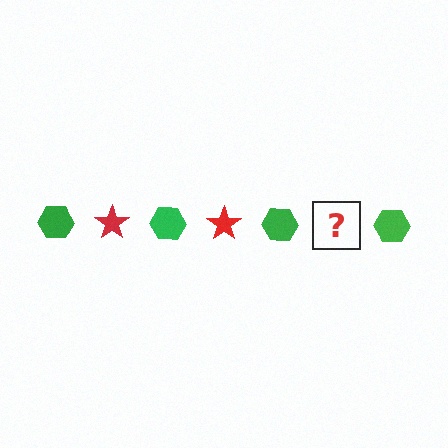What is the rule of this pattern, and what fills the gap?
The rule is that the pattern alternates between green hexagon and red star. The gap should be filled with a red star.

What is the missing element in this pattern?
The missing element is a red star.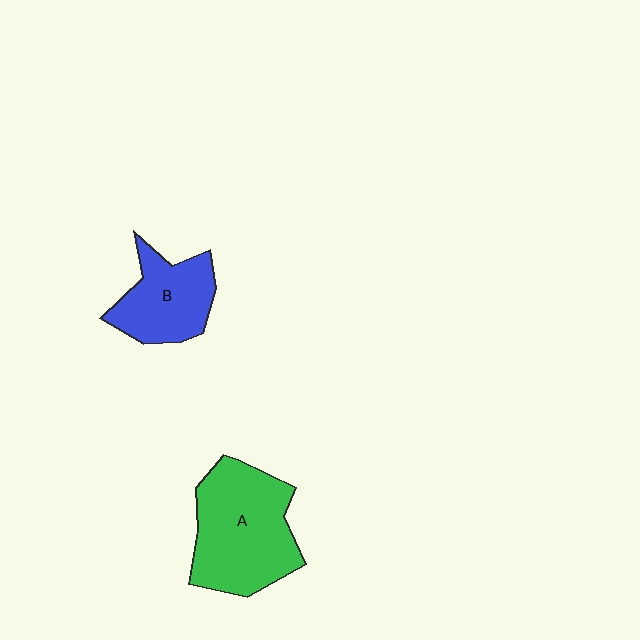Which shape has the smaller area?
Shape B (blue).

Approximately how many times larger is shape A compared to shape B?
Approximately 1.6 times.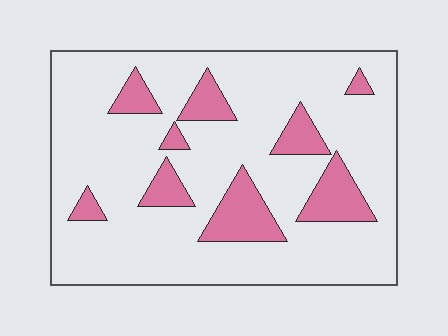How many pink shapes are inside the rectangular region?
9.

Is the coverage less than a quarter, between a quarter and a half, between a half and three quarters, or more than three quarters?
Less than a quarter.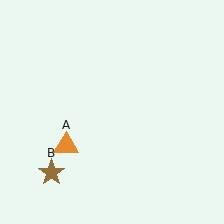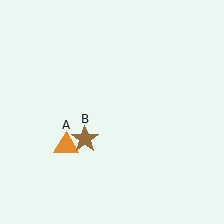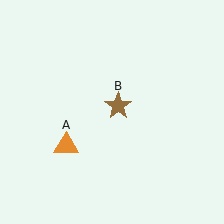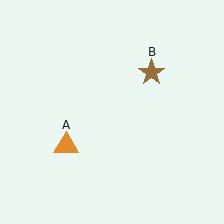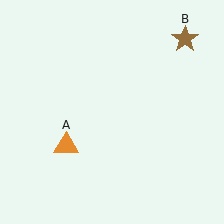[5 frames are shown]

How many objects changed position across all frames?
1 object changed position: brown star (object B).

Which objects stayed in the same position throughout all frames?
Orange triangle (object A) remained stationary.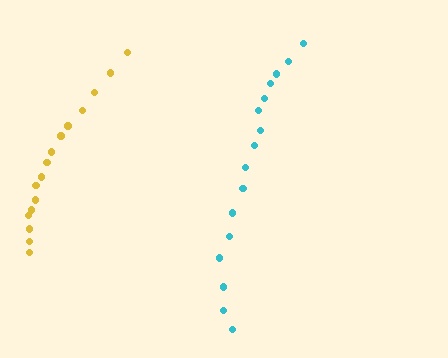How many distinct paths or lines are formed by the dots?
There are 2 distinct paths.